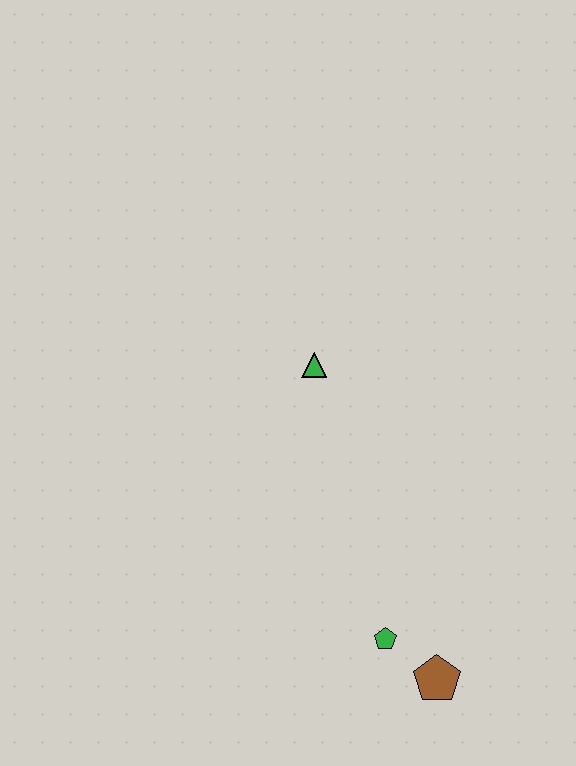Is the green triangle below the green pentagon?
No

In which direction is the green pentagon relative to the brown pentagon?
The green pentagon is to the left of the brown pentagon.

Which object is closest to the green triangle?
The green pentagon is closest to the green triangle.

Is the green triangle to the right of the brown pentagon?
No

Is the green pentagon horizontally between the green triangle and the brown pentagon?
Yes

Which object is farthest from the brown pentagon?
The green triangle is farthest from the brown pentagon.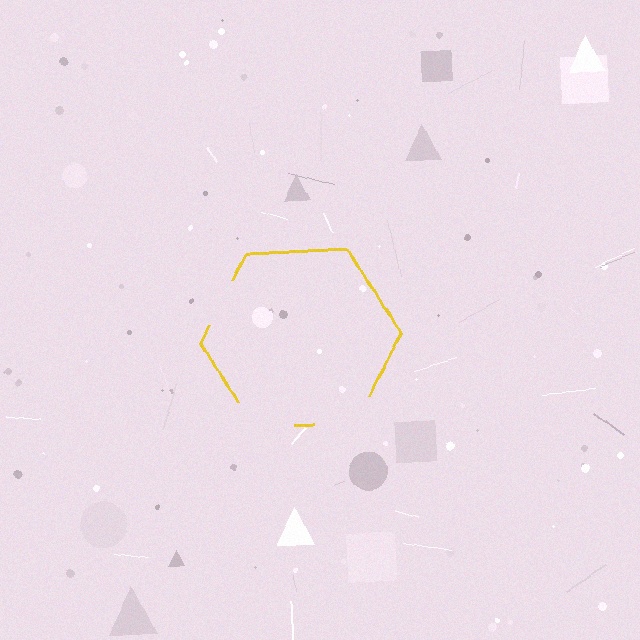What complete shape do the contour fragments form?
The contour fragments form a hexagon.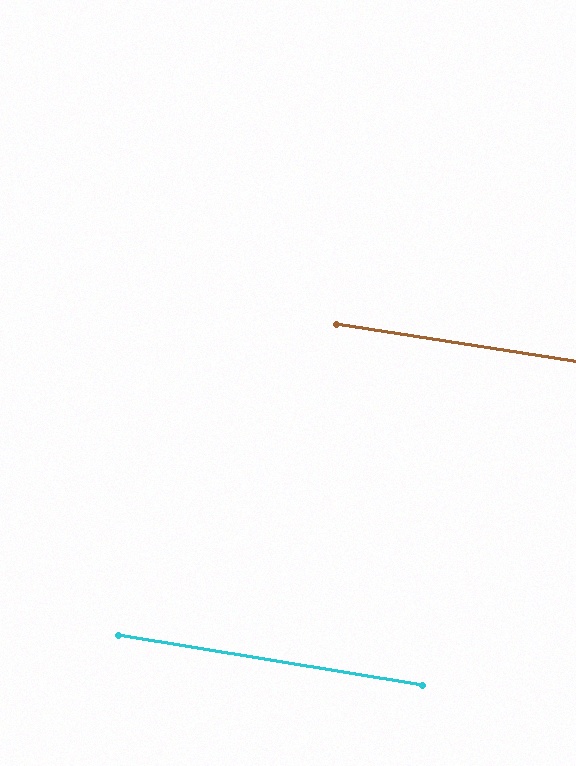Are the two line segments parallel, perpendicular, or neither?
Parallel — their directions differ by only 0.5°.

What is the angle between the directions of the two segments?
Approximately 1 degree.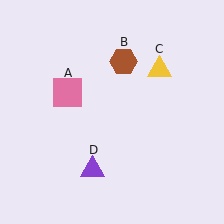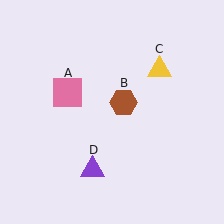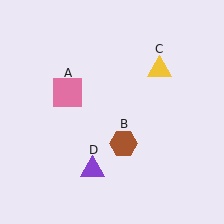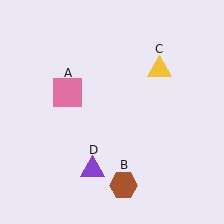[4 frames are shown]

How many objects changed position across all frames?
1 object changed position: brown hexagon (object B).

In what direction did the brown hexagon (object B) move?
The brown hexagon (object B) moved down.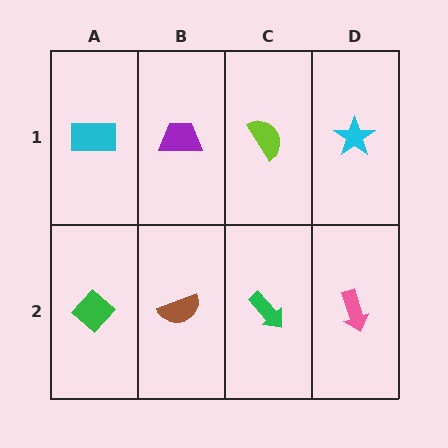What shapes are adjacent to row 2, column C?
A lime semicircle (row 1, column C), a brown semicircle (row 2, column B), a pink arrow (row 2, column D).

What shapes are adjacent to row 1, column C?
A green arrow (row 2, column C), a purple trapezoid (row 1, column B), a cyan star (row 1, column D).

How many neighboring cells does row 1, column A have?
2.